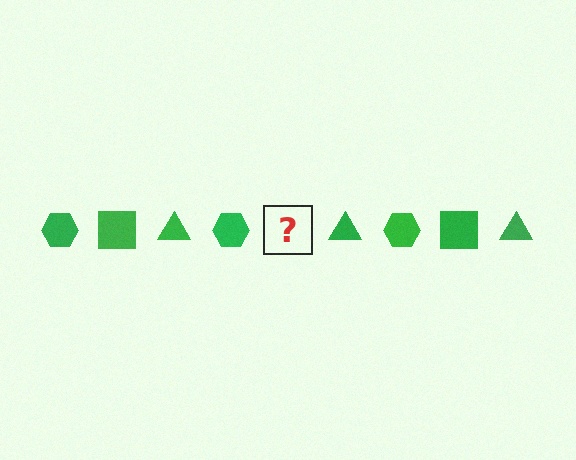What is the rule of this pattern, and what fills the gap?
The rule is that the pattern cycles through hexagon, square, triangle shapes in green. The gap should be filled with a green square.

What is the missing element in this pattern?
The missing element is a green square.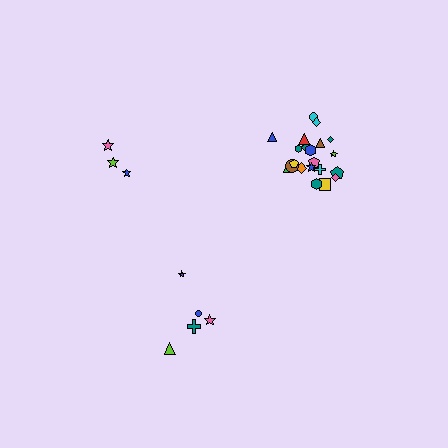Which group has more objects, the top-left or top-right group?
The top-right group.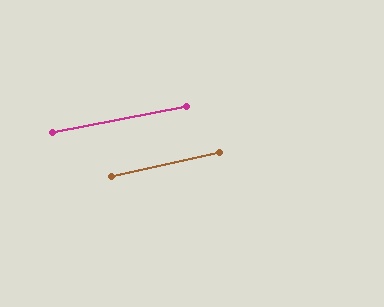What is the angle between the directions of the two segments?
Approximately 1 degree.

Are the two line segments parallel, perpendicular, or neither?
Parallel — their directions differ by only 1.5°.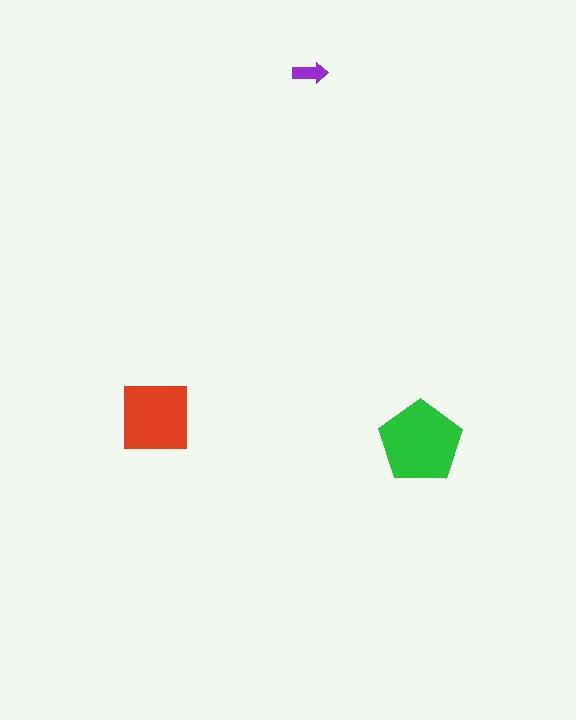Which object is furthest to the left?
The red square is leftmost.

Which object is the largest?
The green pentagon.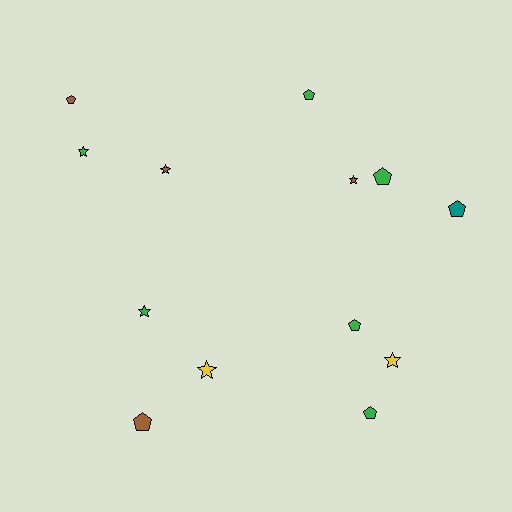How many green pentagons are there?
There are 4 green pentagons.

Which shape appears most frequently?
Pentagon, with 7 objects.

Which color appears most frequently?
Green, with 6 objects.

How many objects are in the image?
There are 13 objects.